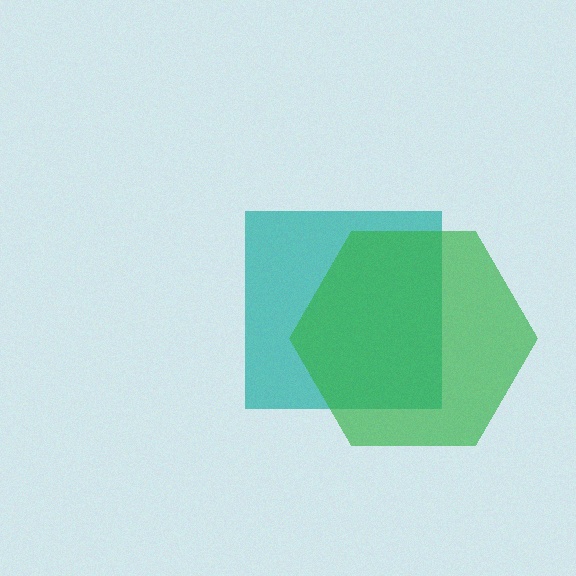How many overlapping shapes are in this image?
There are 2 overlapping shapes in the image.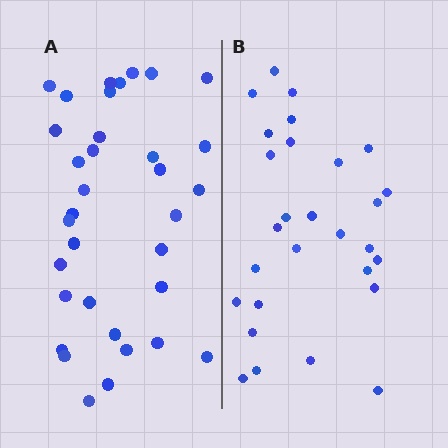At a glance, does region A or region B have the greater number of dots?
Region A (the left region) has more dots.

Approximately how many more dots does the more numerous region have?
Region A has about 6 more dots than region B.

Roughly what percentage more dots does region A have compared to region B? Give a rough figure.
About 20% more.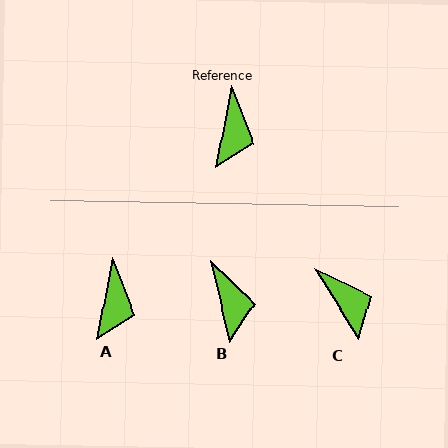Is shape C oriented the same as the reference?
No, it is off by about 43 degrees.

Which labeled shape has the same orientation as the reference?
A.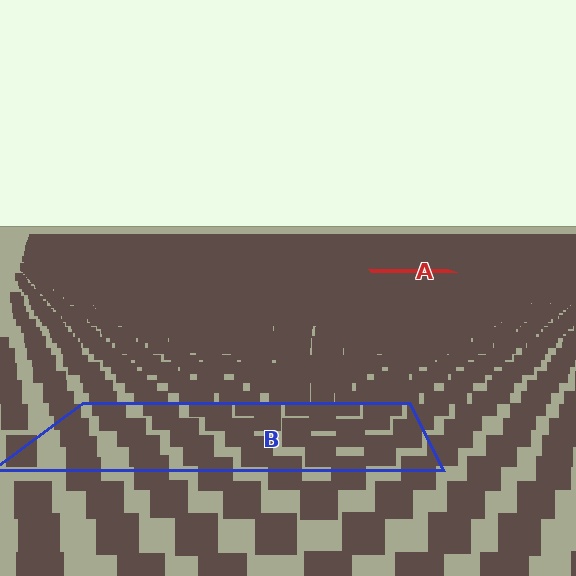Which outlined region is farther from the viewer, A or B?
Region A is farther from the viewer — the texture elements inside it appear smaller and more densely packed.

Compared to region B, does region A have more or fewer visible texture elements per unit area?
Region A has more texture elements per unit area — they are packed more densely because it is farther away.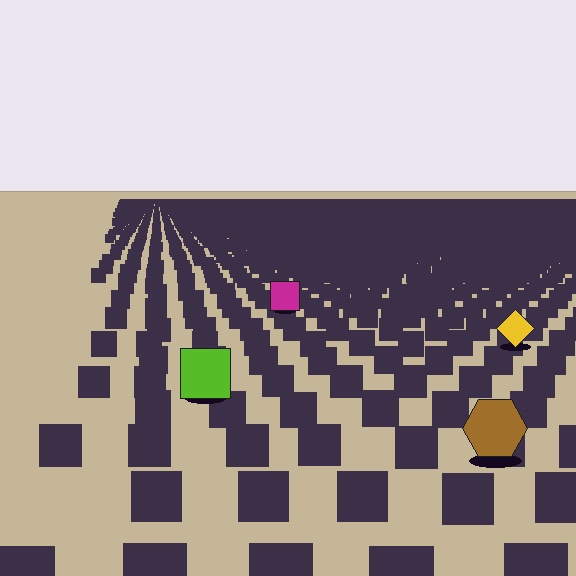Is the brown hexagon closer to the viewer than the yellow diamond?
Yes. The brown hexagon is closer — you can tell from the texture gradient: the ground texture is coarser near it.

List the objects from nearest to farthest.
From nearest to farthest: the brown hexagon, the lime square, the yellow diamond, the magenta square.